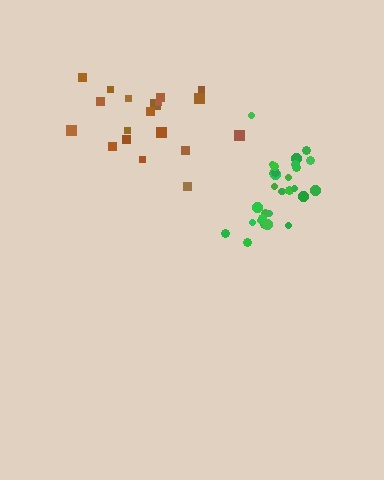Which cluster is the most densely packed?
Green.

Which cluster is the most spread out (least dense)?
Brown.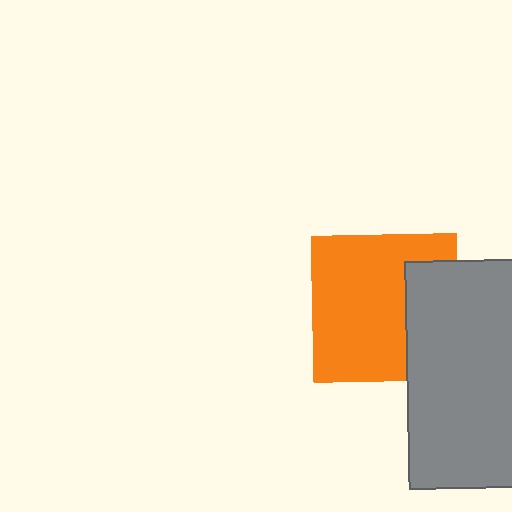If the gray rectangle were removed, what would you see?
You would see the complete orange square.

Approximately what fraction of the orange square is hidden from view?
Roughly 30% of the orange square is hidden behind the gray rectangle.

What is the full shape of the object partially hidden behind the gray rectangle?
The partially hidden object is an orange square.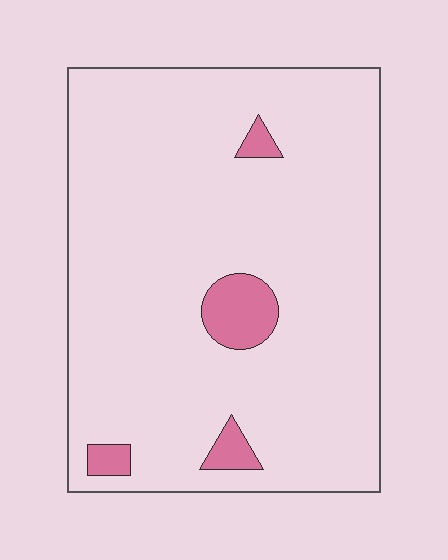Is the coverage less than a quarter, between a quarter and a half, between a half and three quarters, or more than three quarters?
Less than a quarter.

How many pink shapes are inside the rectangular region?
4.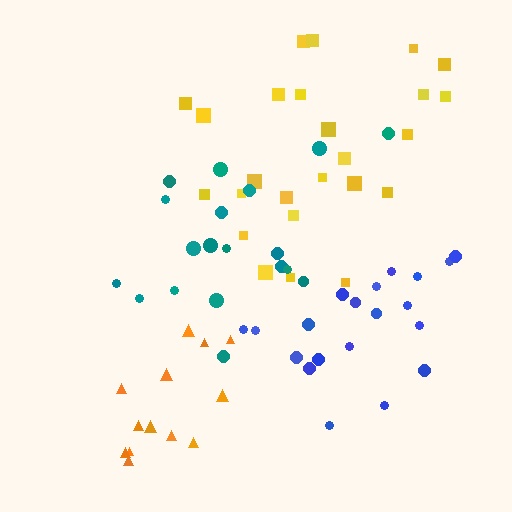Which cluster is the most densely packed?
Teal.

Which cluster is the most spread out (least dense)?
Orange.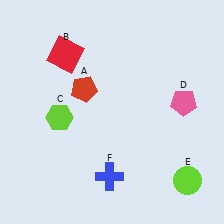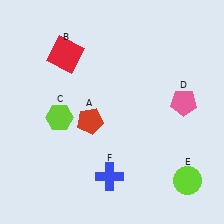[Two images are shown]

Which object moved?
The red pentagon (A) moved down.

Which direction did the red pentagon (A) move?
The red pentagon (A) moved down.